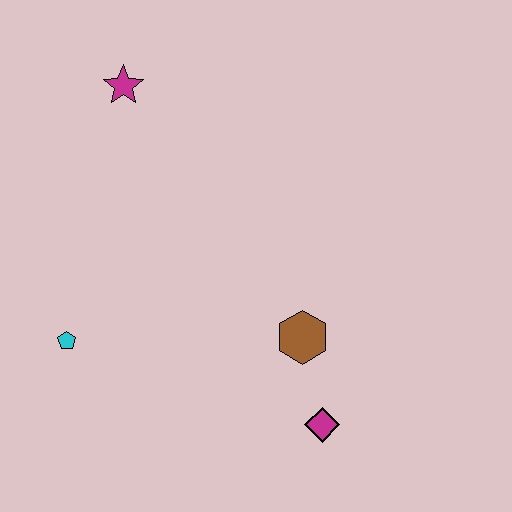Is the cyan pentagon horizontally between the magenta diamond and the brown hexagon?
No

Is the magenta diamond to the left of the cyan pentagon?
No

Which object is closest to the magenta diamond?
The brown hexagon is closest to the magenta diamond.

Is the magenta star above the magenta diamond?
Yes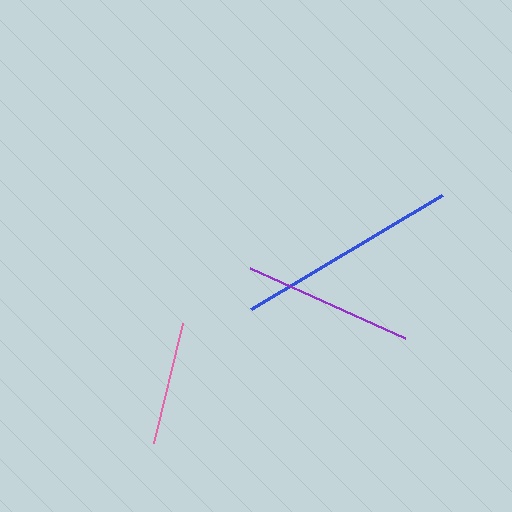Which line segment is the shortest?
The pink line is the shortest at approximately 123 pixels.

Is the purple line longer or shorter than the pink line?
The purple line is longer than the pink line.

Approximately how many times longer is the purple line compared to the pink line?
The purple line is approximately 1.4 times the length of the pink line.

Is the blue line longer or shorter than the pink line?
The blue line is longer than the pink line.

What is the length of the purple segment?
The purple segment is approximately 170 pixels long.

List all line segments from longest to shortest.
From longest to shortest: blue, purple, pink.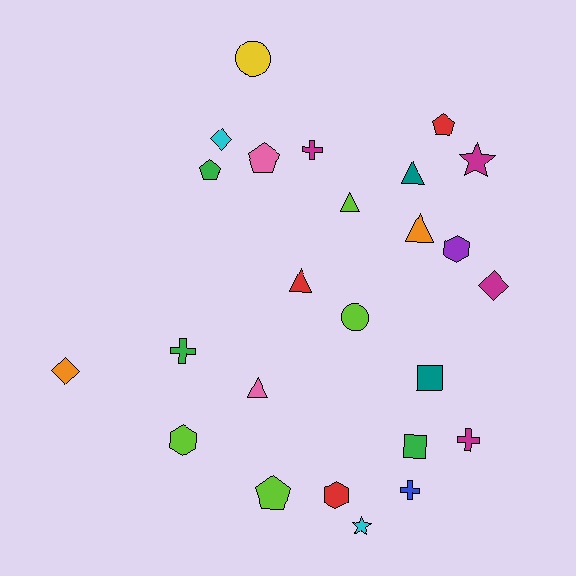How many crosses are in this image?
There are 4 crosses.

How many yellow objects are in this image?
There is 1 yellow object.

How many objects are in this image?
There are 25 objects.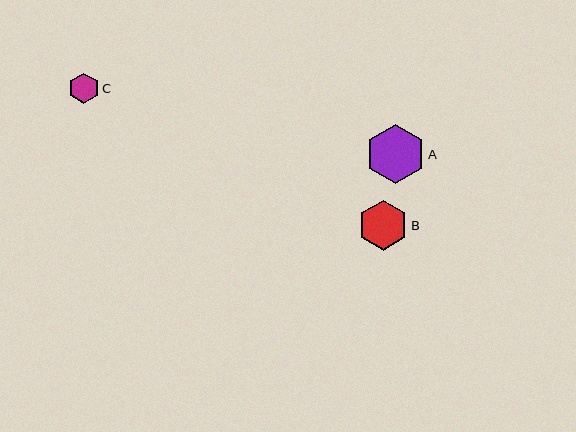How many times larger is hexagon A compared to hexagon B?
Hexagon A is approximately 1.2 times the size of hexagon B.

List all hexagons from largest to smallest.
From largest to smallest: A, B, C.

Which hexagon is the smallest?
Hexagon C is the smallest with a size of approximately 30 pixels.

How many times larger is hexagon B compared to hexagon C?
Hexagon B is approximately 1.6 times the size of hexagon C.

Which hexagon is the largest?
Hexagon A is the largest with a size of approximately 59 pixels.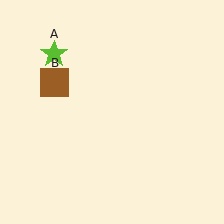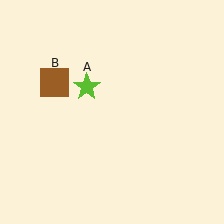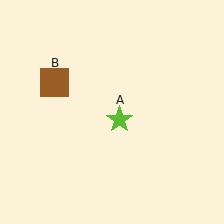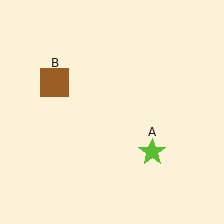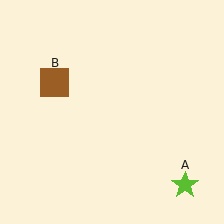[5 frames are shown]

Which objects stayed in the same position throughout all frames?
Brown square (object B) remained stationary.